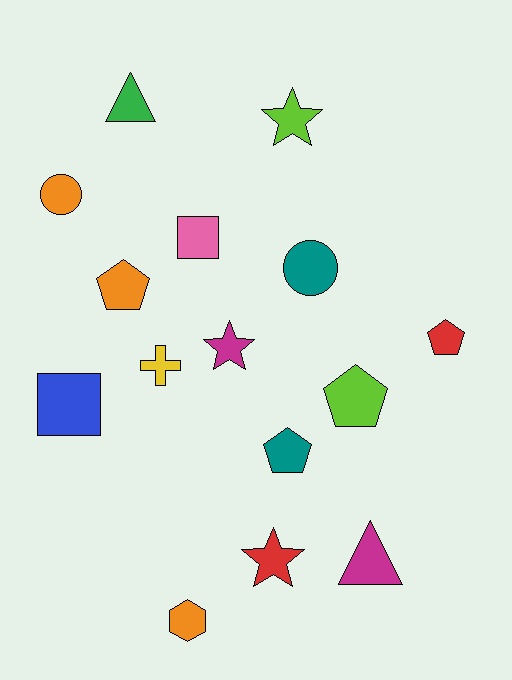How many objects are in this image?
There are 15 objects.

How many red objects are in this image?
There are 2 red objects.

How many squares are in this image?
There are 2 squares.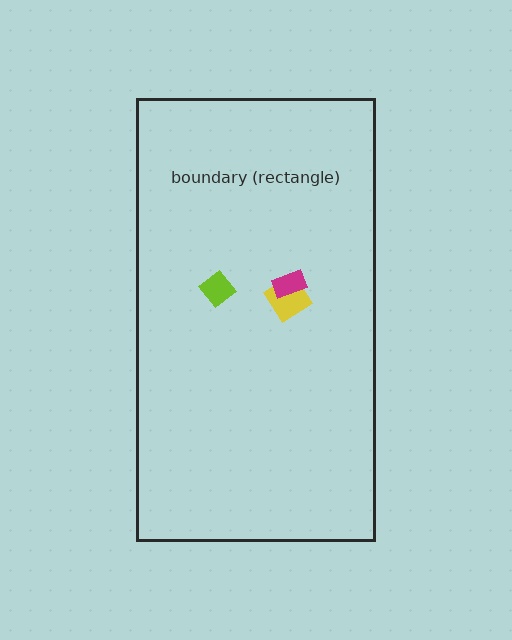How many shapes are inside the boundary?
3 inside, 0 outside.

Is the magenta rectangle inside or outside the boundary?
Inside.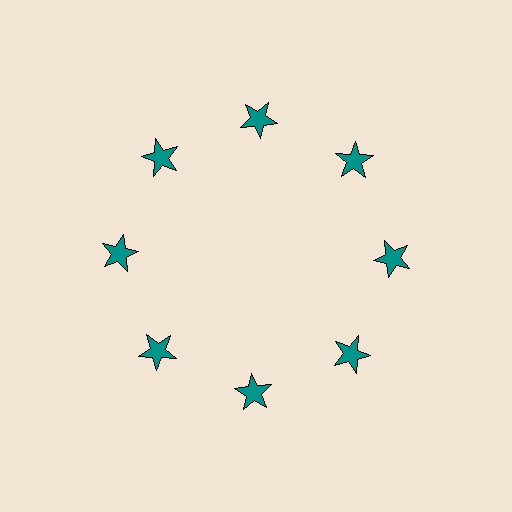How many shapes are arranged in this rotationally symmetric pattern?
There are 8 shapes, arranged in 8 groups of 1.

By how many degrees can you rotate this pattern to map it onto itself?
The pattern maps onto itself every 45 degrees of rotation.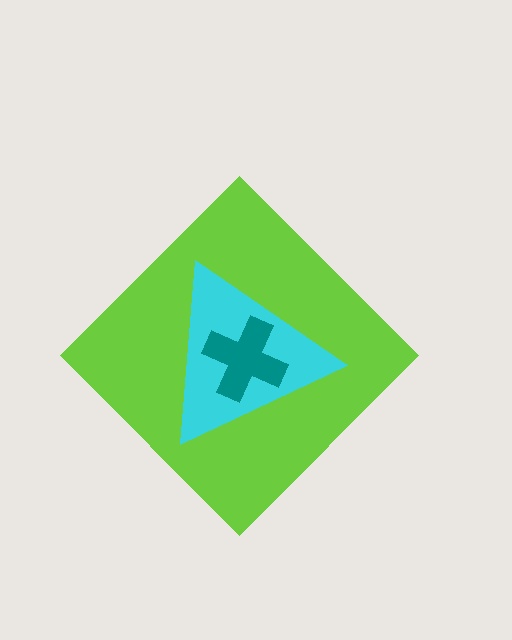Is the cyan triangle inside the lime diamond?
Yes.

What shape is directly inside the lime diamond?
The cyan triangle.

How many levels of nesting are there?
3.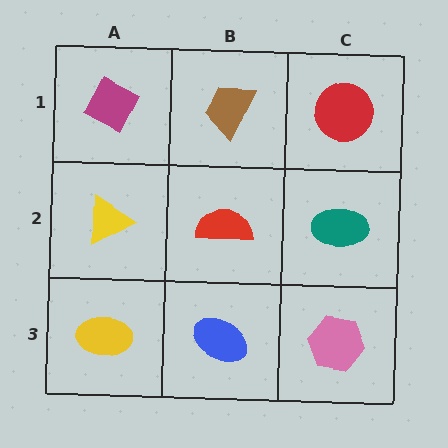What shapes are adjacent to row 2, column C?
A red circle (row 1, column C), a pink hexagon (row 3, column C), a red semicircle (row 2, column B).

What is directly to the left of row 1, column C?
A brown trapezoid.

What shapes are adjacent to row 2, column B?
A brown trapezoid (row 1, column B), a blue ellipse (row 3, column B), a yellow triangle (row 2, column A), a teal ellipse (row 2, column C).